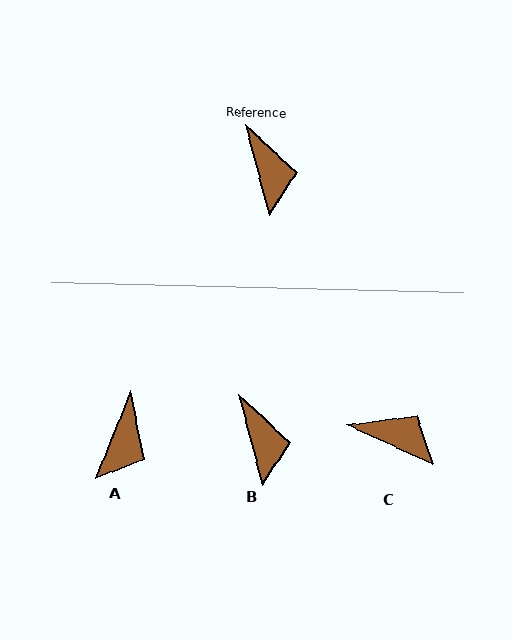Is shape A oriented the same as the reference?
No, it is off by about 36 degrees.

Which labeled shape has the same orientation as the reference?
B.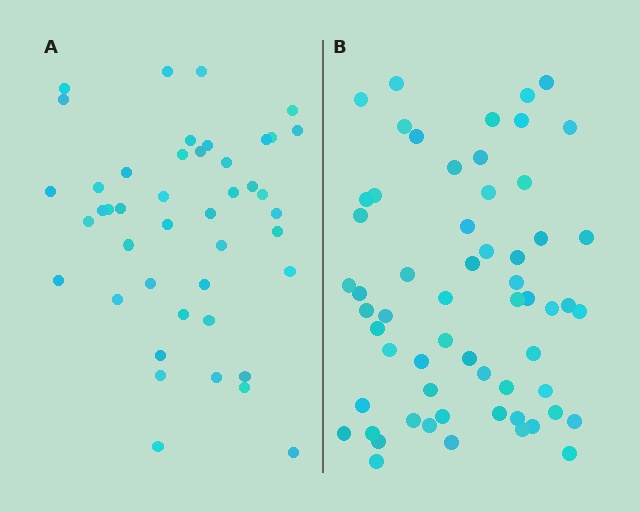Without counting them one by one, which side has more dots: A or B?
Region B (the right region) has more dots.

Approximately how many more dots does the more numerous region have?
Region B has approximately 15 more dots than region A.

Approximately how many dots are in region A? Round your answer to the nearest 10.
About 40 dots. (The exact count is 44, which rounds to 40.)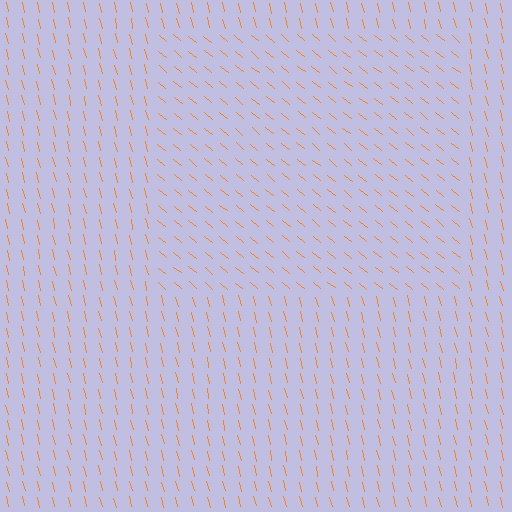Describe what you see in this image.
The image is filled with small orange line segments. A rectangle region in the image has lines oriented differently from the surrounding lines, creating a visible texture boundary.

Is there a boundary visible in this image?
Yes, there is a texture boundary formed by a change in line orientation.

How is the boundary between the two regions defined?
The boundary is defined purely by a change in line orientation (approximately 37 degrees difference). All lines are the same color and thickness.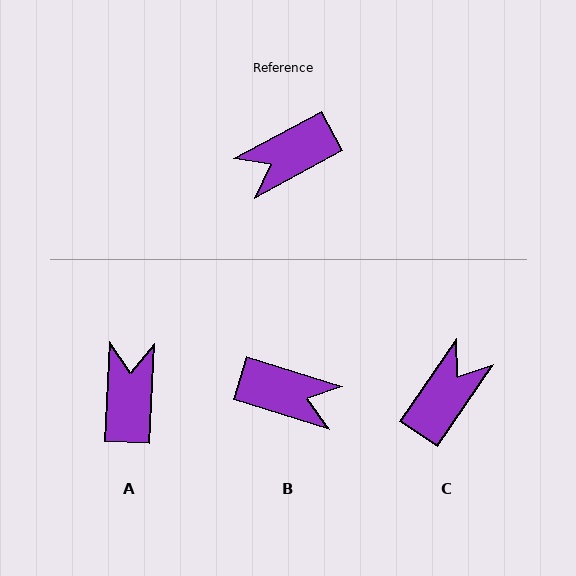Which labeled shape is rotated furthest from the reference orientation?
C, about 153 degrees away.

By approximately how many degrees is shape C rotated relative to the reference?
Approximately 153 degrees clockwise.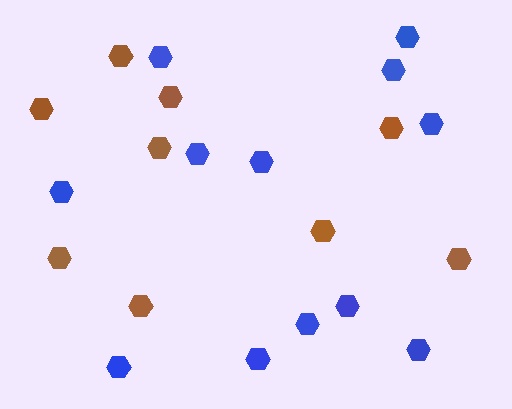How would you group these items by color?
There are 2 groups: one group of blue hexagons (12) and one group of brown hexagons (9).